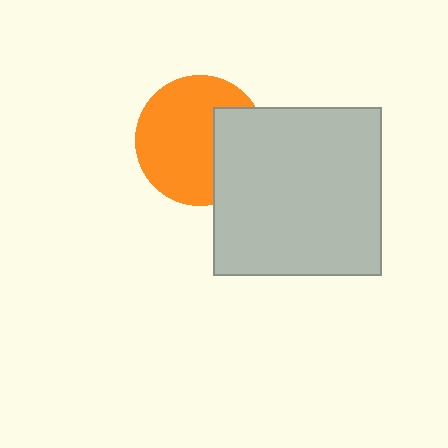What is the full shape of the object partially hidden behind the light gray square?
The partially hidden object is an orange circle.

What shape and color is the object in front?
The object in front is a light gray square.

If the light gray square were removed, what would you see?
You would see the complete orange circle.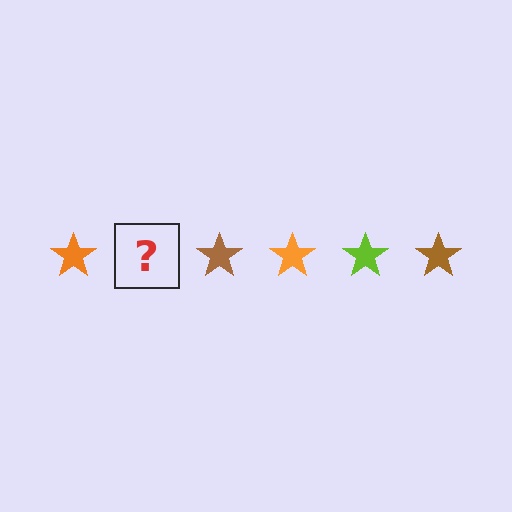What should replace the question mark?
The question mark should be replaced with a lime star.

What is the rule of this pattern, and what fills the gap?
The rule is that the pattern cycles through orange, lime, brown stars. The gap should be filled with a lime star.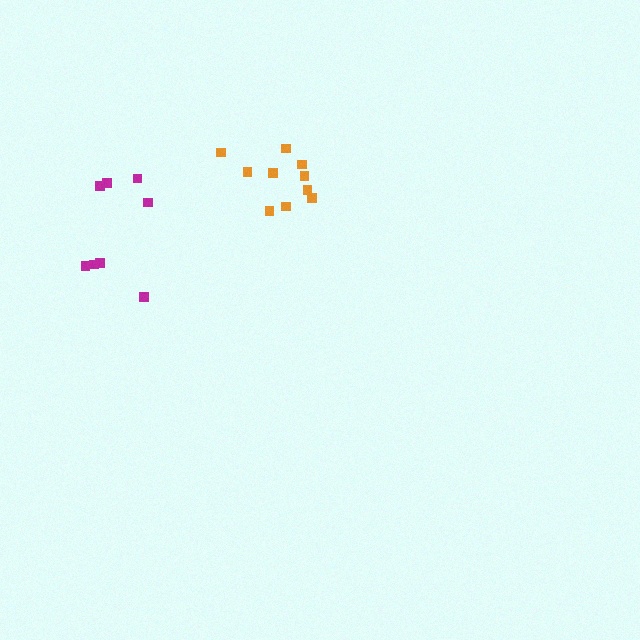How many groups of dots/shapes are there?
There are 2 groups.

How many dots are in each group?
Group 1: 8 dots, Group 2: 10 dots (18 total).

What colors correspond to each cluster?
The clusters are colored: magenta, orange.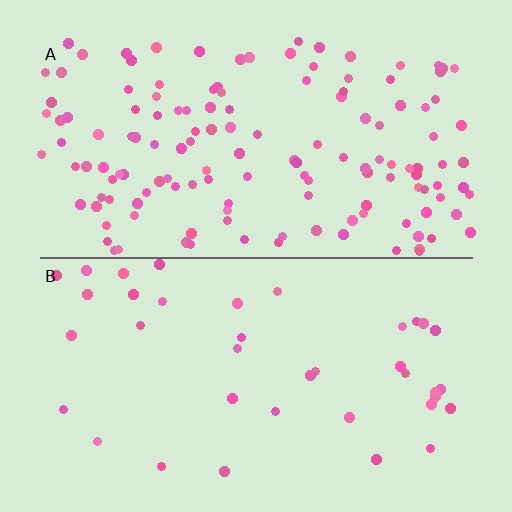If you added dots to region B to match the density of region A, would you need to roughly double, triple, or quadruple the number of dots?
Approximately quadruple.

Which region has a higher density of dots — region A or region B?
A (the top).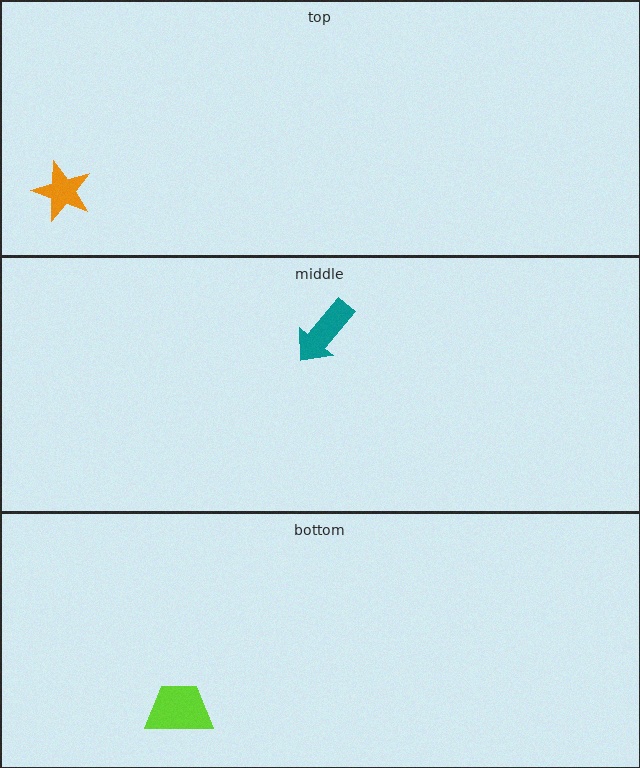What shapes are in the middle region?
The teal arrow.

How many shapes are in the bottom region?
1.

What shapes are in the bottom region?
The lime trapezoid.